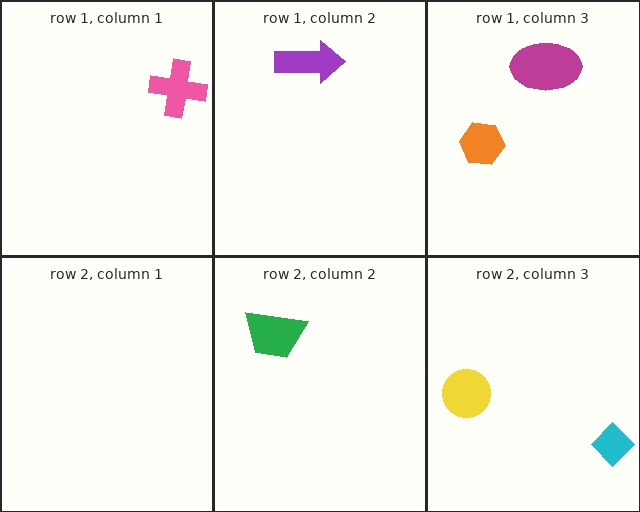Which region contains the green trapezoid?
The row 2, column 2 region.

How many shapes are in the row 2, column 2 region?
1.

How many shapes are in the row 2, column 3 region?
2.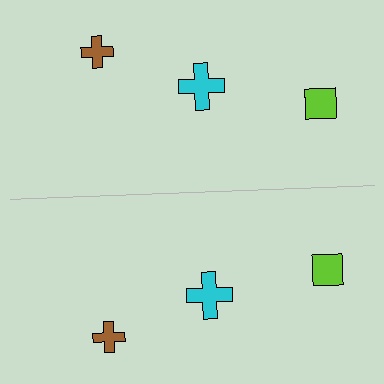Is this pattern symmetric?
Yes, this pattern has bilateral (reflection) symmetry.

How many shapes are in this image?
There are 6 shapes in this image.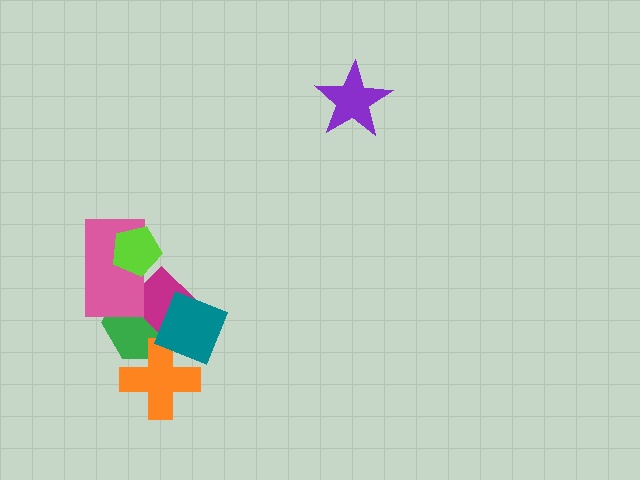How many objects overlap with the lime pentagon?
1 object overlaps with the lime pentagon.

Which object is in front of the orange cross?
The teal diamond is in front of the orange cross.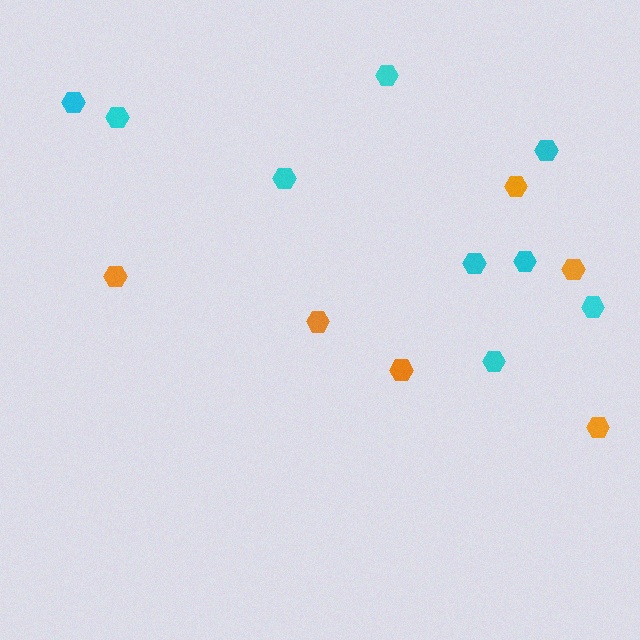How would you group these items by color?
There are 2 groups: one group of cyan hexagons (9) and one group of orange hexagons (6).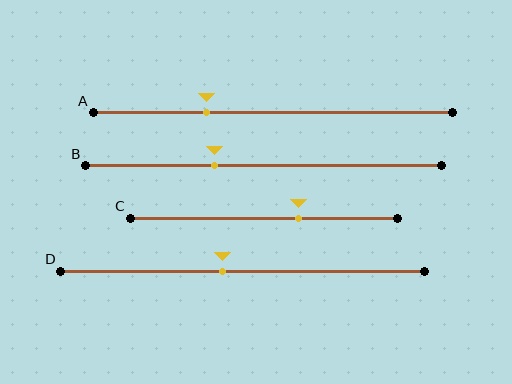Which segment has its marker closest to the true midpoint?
Segment D has its marker closest to the true midpoint.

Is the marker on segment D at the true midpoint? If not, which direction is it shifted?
No, the marker on segment D is shifted to the left by about 5% of the segment length.